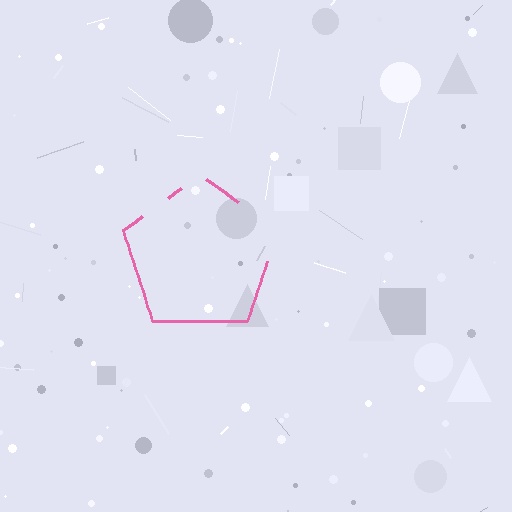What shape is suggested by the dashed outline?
The dashed outline suggests a pentagon.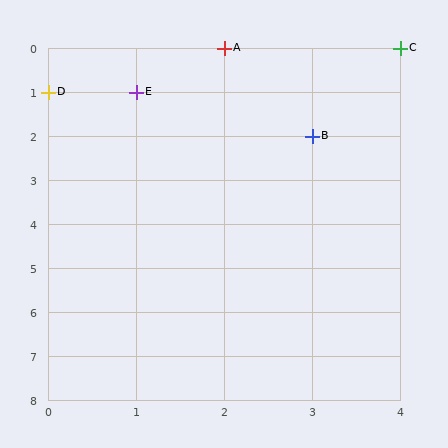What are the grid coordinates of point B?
Point B is at grid coordinates (3, 2).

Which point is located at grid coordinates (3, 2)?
Point B is at (3, 2).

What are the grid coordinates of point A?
Point A is at grid coordinates (2, 0).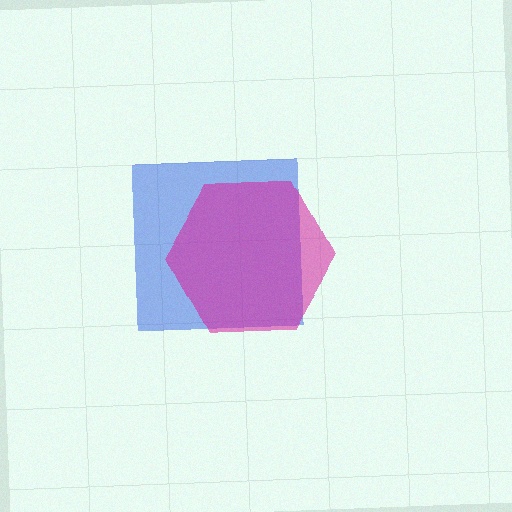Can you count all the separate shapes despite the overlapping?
Yes, there are 2 separate shapes.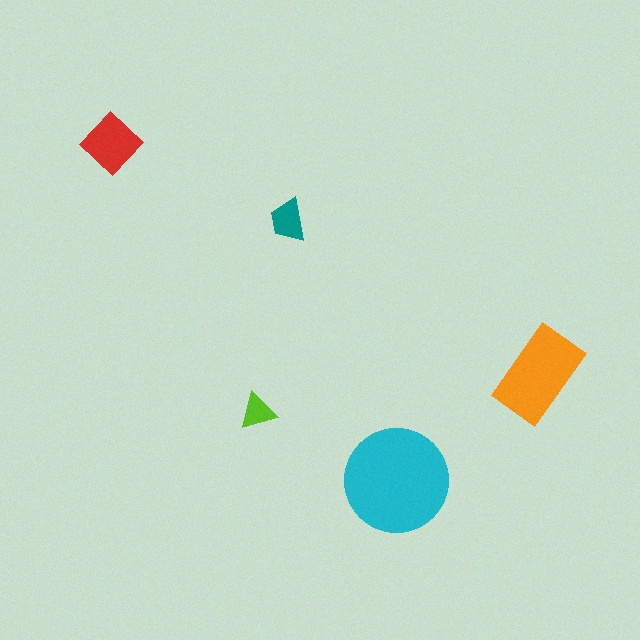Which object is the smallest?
The lime triangle.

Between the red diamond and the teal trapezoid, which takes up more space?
The red diamond.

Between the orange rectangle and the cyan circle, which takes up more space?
The cyan circle.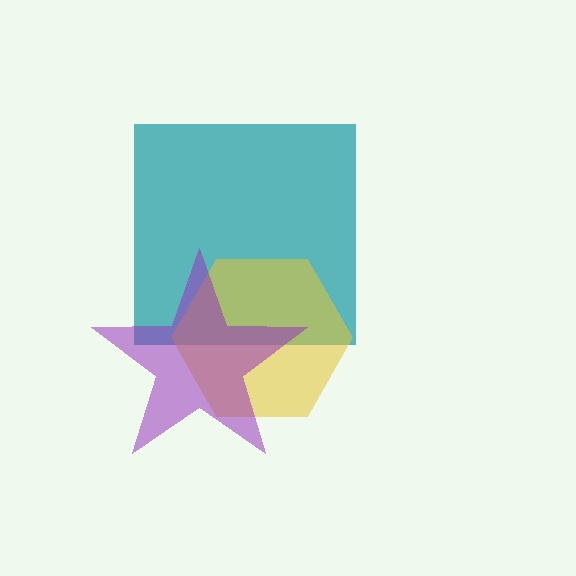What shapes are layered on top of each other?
The layered shapes are: a teal square, a yellow hexagon, a purple star.